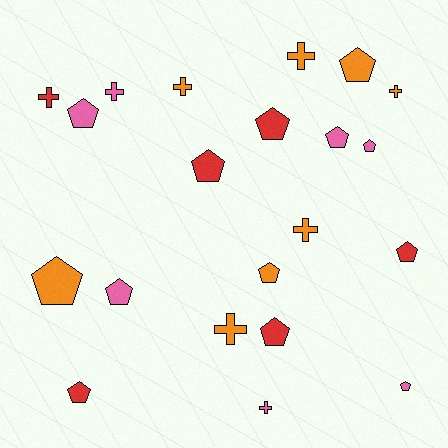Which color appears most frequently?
Orange, with 8 objects.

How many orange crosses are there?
There are 5 orange crosses.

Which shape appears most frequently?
Pentagon, with 13 objects.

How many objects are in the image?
There are 21 objects.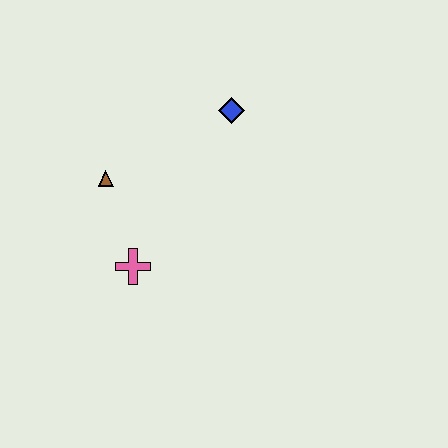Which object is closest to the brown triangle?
The pink cross is closest to the brown triangle.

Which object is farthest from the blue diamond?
The pink cross is farthest from the blue diamond.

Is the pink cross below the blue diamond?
Yes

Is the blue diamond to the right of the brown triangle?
Yes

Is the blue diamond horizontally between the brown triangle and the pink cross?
No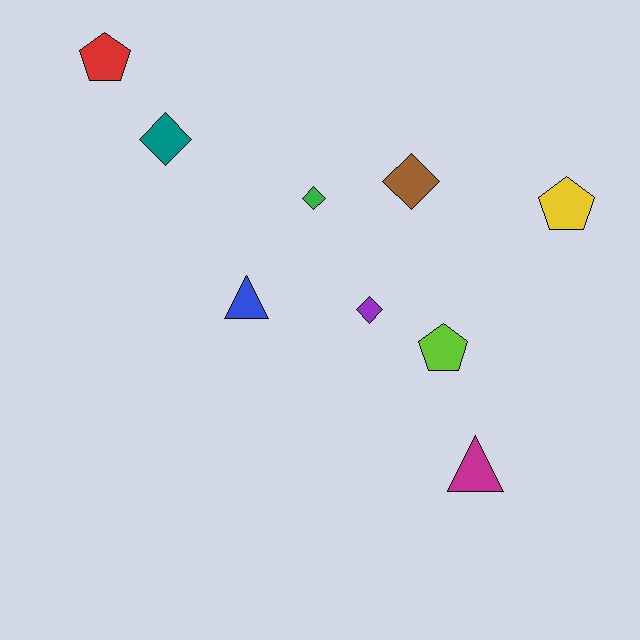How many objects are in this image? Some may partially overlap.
There are 9 objects.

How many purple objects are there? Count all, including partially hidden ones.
There is 1 purple object.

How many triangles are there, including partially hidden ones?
There are 2 triangles.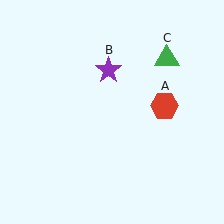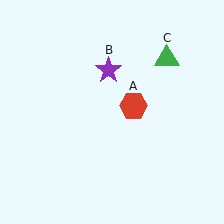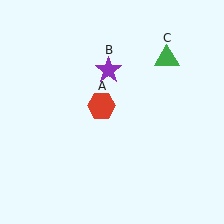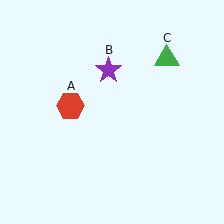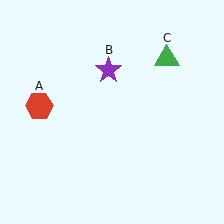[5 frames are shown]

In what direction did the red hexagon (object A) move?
The red hexagon (object A) moved left.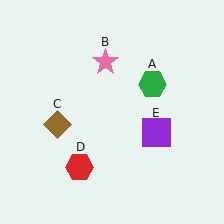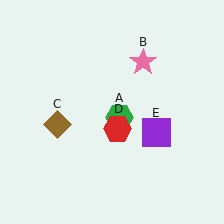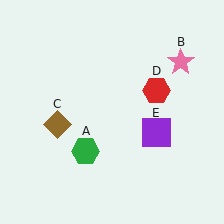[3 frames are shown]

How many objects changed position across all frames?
3 objects changed position: green hexagon (object A), pink star (object B), red hexagon (object D).